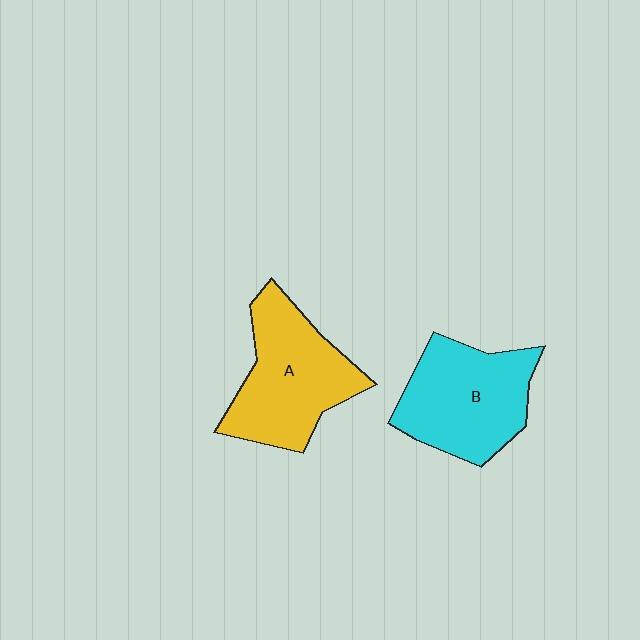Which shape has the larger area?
Shape A (yellow).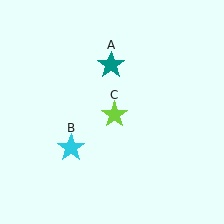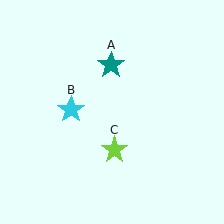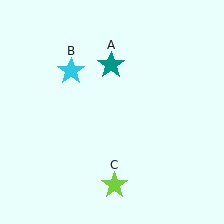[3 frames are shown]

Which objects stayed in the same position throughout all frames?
Teal star (object A) remained stationary.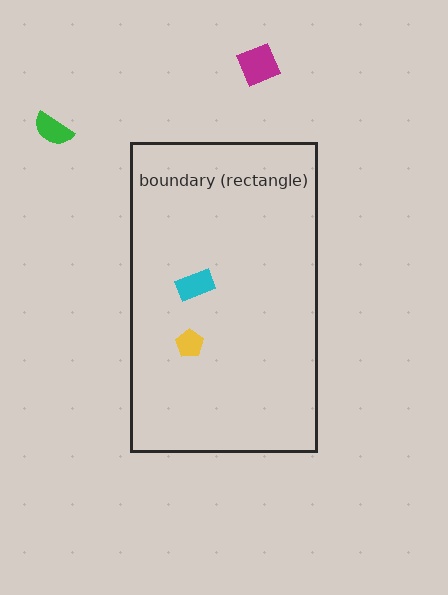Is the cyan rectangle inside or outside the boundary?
Inside.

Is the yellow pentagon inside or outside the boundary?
Inside.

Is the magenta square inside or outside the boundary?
Outside.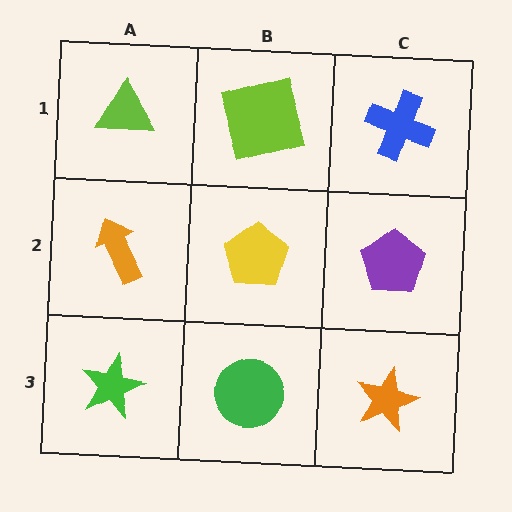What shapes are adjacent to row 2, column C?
A blue cross (row 1, column C), an orange star (row 3, column C), a yellow pentagon (row 2, column B).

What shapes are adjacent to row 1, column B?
A yellow pentagon (row 2, column B), a lime triangle (row 1, column A), a blue cross (row 1, column C).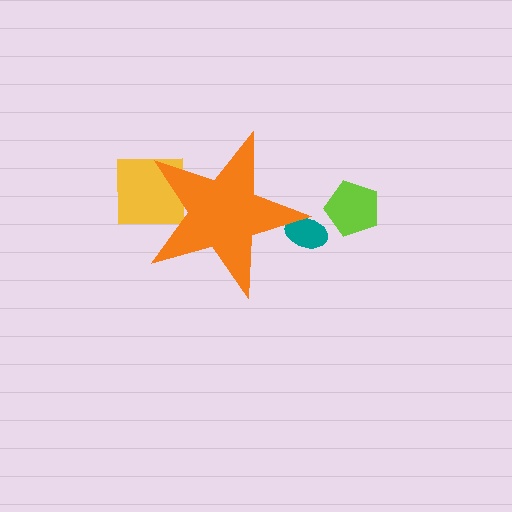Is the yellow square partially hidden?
Yes, the yellow square is partially hidden behind the orange star.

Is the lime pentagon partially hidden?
No, the lime pentagon is fully visible.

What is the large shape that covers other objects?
An orange star.